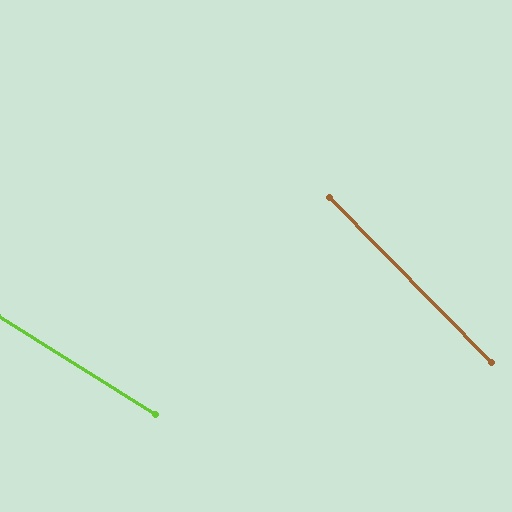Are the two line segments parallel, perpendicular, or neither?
Neither parallel nor perpendicular — they differ by about 14°.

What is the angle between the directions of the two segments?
Approximately 14 degrees.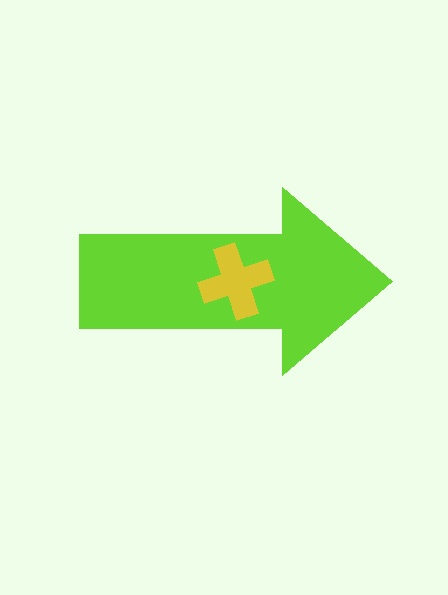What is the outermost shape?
The lime arrow.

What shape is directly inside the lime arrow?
The yellow cross.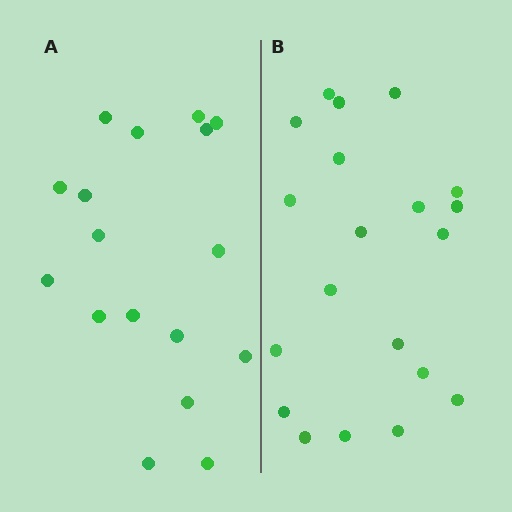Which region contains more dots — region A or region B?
Region B (the right region) has more dots.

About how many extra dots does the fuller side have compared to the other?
Region B has just a few more — roughly 2 or 3 more dots than region A.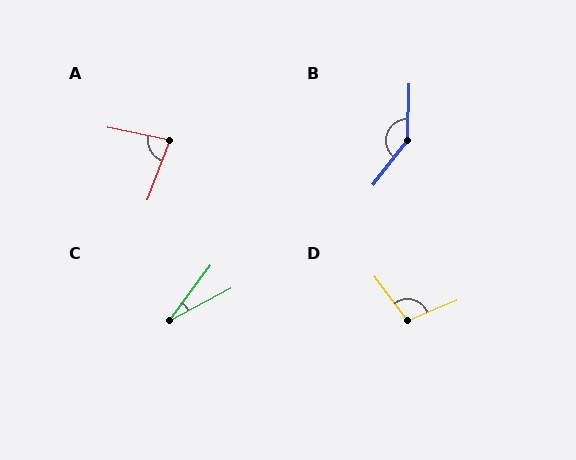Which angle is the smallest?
C, at approximately 26 degrees.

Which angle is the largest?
B, at approximately 145 degrees.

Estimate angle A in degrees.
Approximately 81 degrees.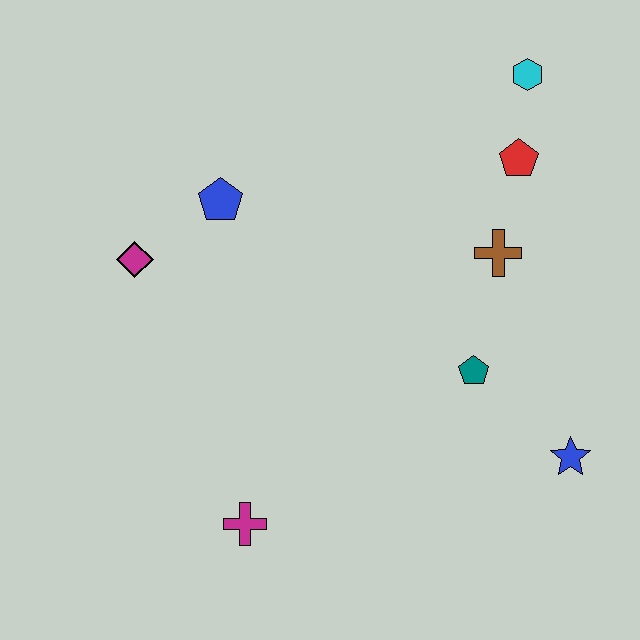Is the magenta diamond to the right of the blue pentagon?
No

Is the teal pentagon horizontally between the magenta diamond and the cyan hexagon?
Yes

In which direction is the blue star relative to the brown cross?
The blue star is below the brown cross.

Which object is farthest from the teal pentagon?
The magenta diamond is farthest from the teal pentagon.